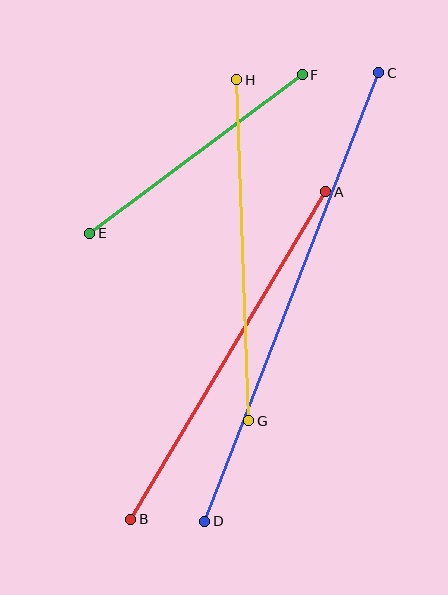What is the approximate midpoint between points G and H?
The midpoint is at approximately (243, 250) pixels.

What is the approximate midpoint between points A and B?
The midpoint is at approximately (228, 355) pixels.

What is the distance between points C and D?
The distance is approximately 481 pixels.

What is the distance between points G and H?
The distance is approximately 341 pixels.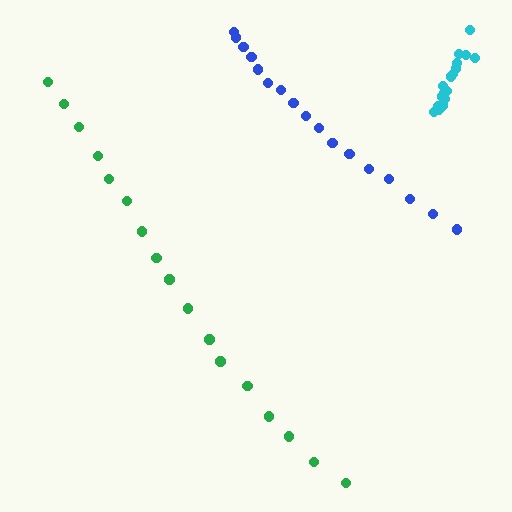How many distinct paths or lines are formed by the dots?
There are 3 distinct paths.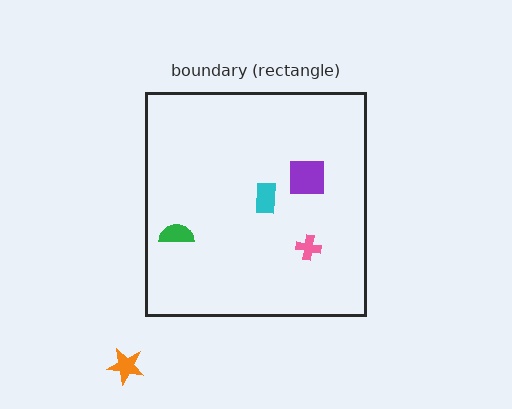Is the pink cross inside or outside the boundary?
Inside.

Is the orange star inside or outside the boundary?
Outside.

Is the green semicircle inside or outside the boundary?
Inside.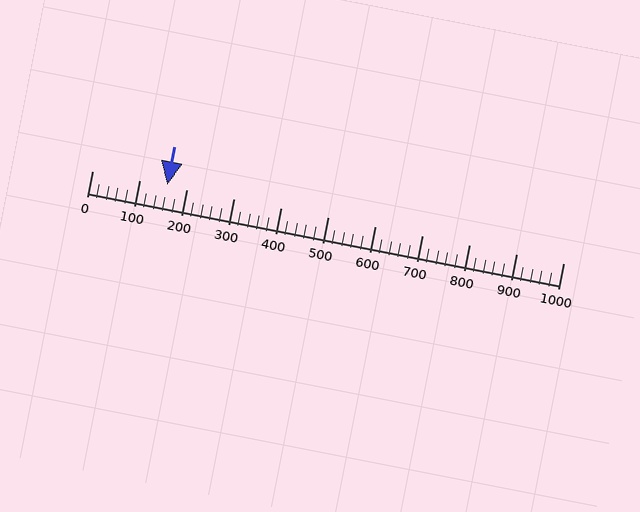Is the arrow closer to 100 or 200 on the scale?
The arrow is closer to 200.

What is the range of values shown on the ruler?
The ruler shows values from 0 to 1000.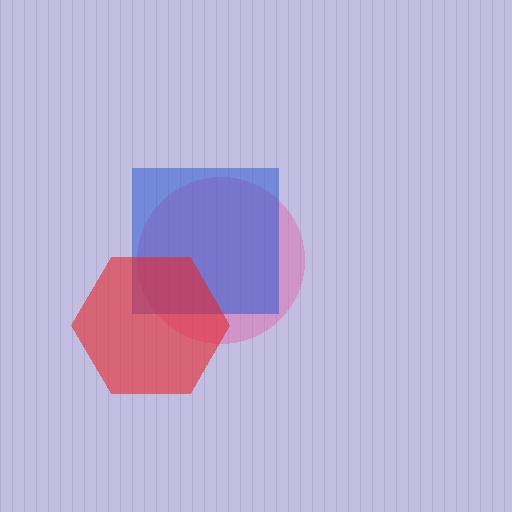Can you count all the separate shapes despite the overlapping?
Yes, there are 3 separate shapes.